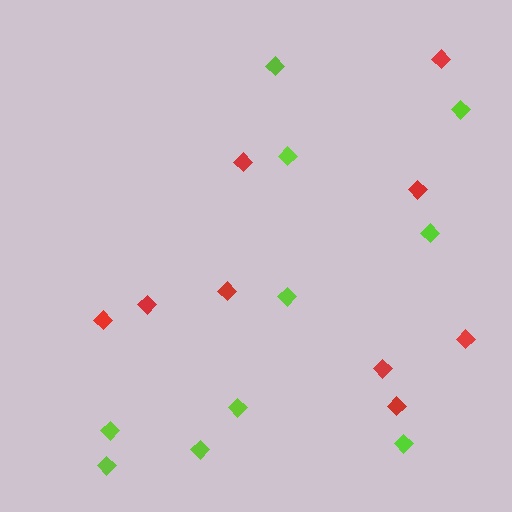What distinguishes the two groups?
There are 2 groups: one group of red diamonds (9) and one group of lime diamonds (10).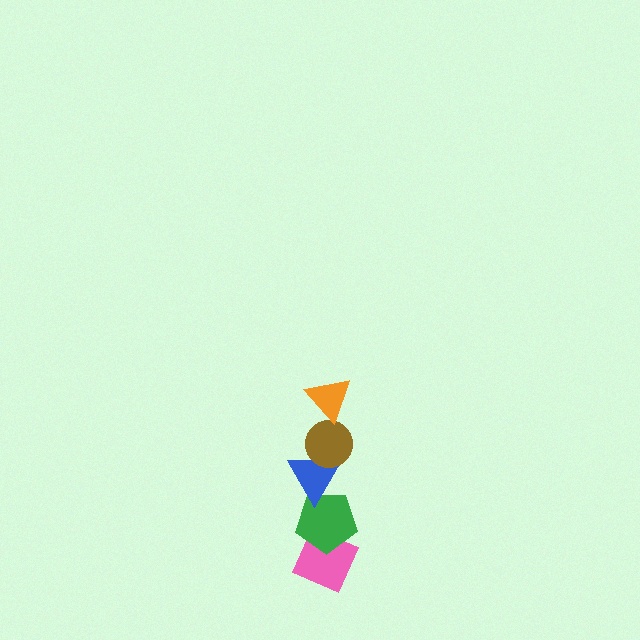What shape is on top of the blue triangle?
The brown circle is on top of the blue triangle.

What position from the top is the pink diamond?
The pink diamond is 5th from the top.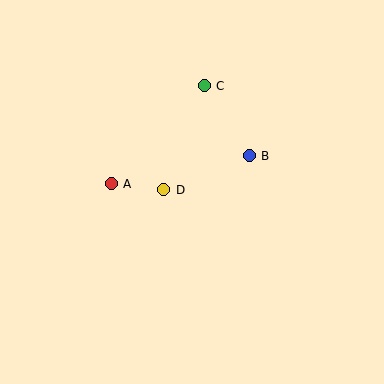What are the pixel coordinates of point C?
Point C is at (204, 86).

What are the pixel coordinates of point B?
Point B is at (249, 156).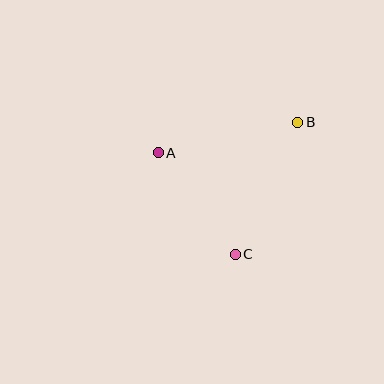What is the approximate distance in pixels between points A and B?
The distance between A and B is approximately 143 pixels.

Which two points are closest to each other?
Points A and C are closest to each other.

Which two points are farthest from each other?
Points B and C are farthest from each other.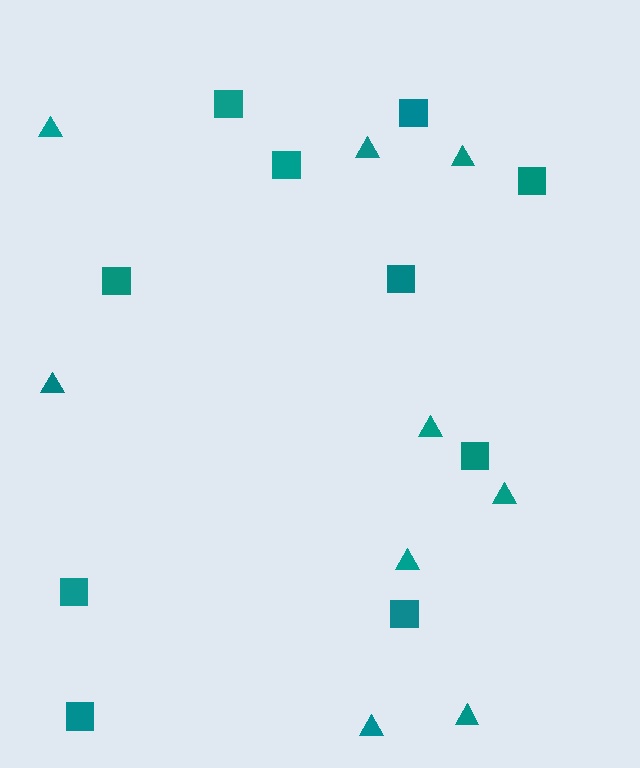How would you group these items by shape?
There are 2 groups: one group of squares (10) and one group of triangles (9).